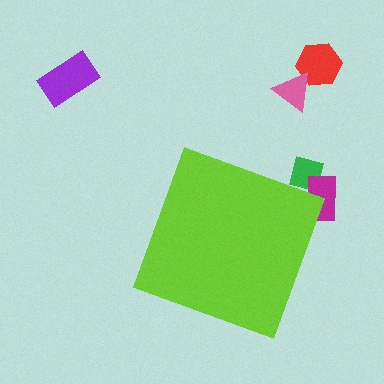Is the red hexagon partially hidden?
No, the red hexagon is fully visible.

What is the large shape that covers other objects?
A lime diamond.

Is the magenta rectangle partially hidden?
Yes, the magenta rectangle is partially hidden behind the lime diamond.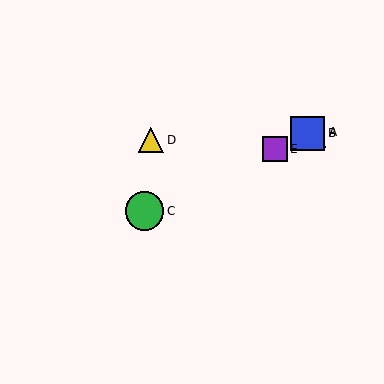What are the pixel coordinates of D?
Object D is at (151, 140).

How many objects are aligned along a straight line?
4 objects (A, B, C, E) are aligned along a straight line.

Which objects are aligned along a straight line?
Objects A, B, C, E are aligned along a straight line.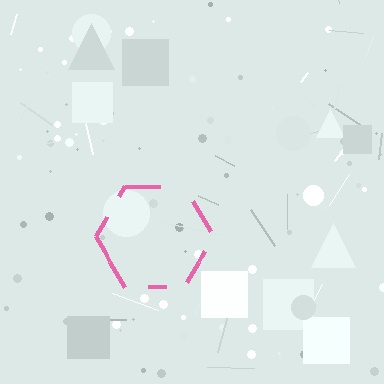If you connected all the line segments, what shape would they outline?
They would outline a hexagon.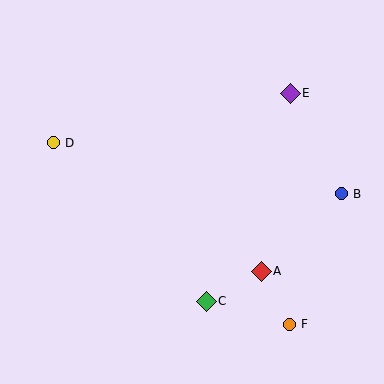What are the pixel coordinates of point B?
Point B is at (341, 194).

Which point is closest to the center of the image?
Point A at (261, 271) is closest to the center.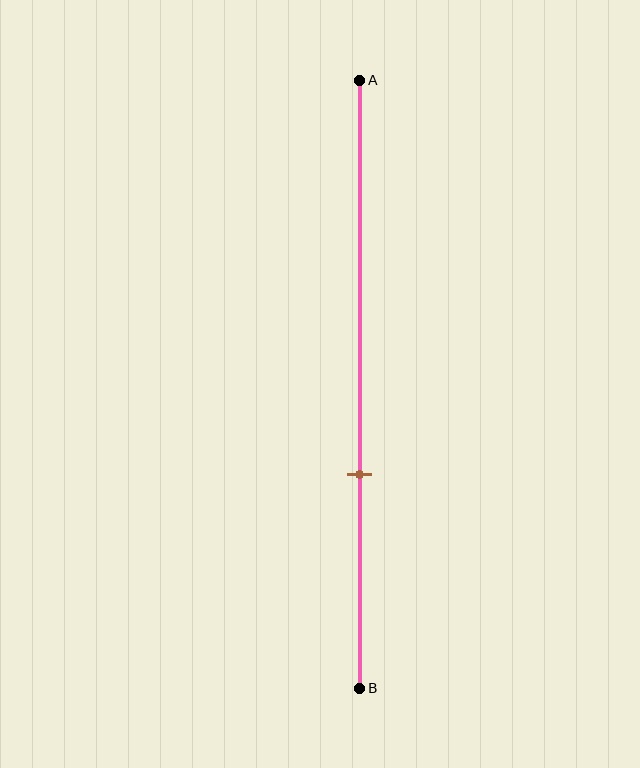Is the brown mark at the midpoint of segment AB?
No, the mark is at about 65% from A, not at the 50% midpoint.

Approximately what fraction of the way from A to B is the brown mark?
The brown mark is approximately 65% of the way from A to B.